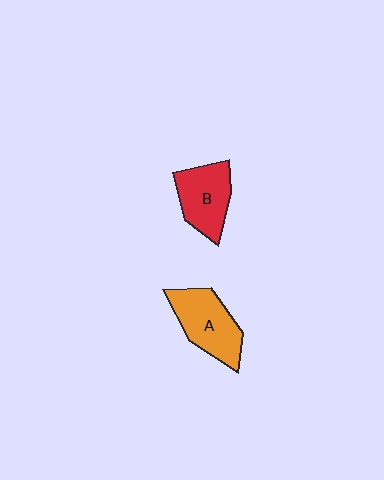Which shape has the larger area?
Shape A (orange).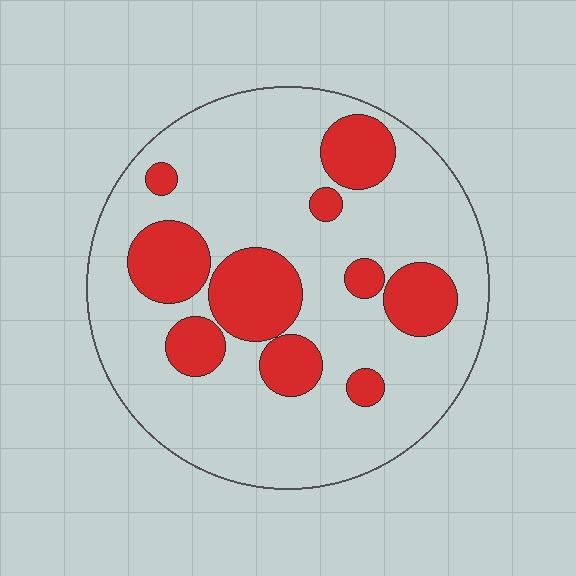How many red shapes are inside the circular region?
10.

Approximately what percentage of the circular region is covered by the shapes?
Approximately 25%.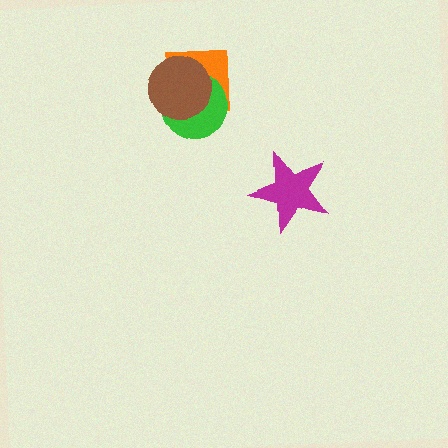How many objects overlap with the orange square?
2 objects overlap with the orange square.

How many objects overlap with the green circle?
2 objects overlap with the green circle.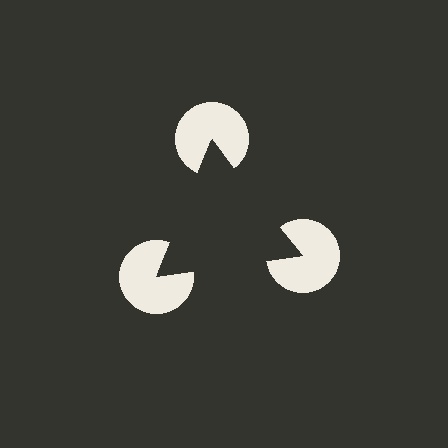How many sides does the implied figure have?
3 sides.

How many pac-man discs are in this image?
There are 3 — one at each vertex of the illusory triangle.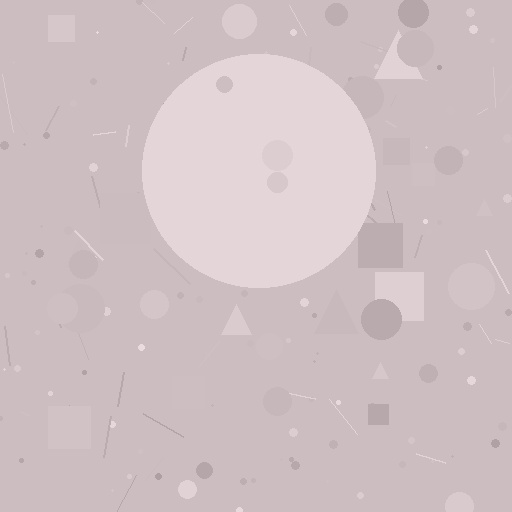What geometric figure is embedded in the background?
A circle is embedded in the background.